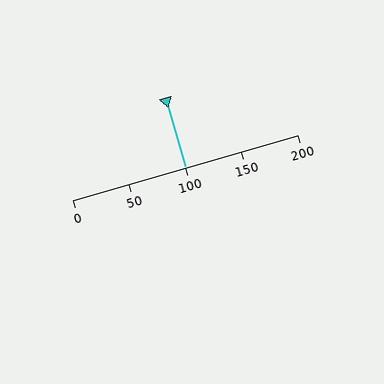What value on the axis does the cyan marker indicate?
The marker indicates approximately 100.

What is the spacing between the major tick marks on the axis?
The major ticks are spaced 50 apart.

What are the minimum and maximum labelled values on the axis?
The axis runs from 0 to 200.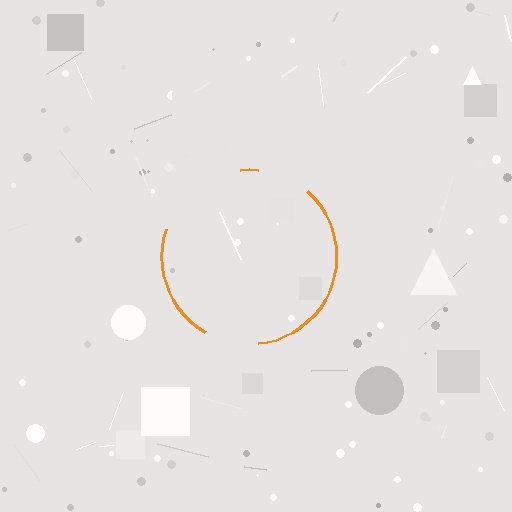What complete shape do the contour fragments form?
The contour fragments form a circle.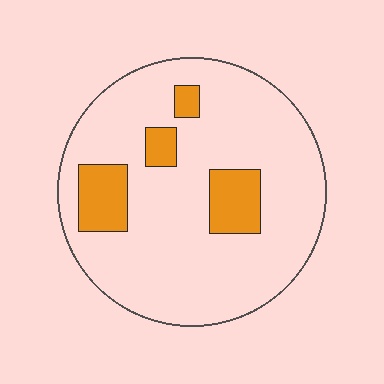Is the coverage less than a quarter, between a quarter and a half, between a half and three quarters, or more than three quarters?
Less than a quarter.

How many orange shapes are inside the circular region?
4.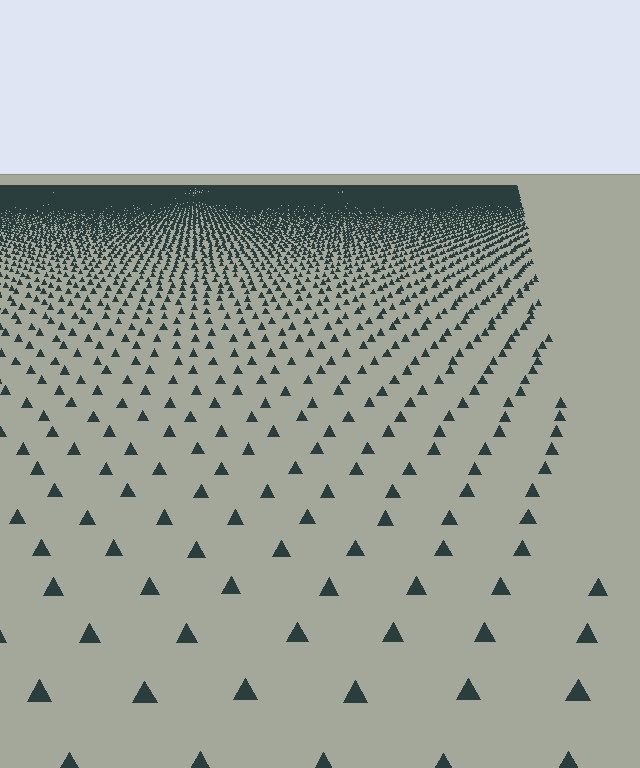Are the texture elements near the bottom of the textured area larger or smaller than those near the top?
Larger. Near the bottom, elements are closer to the viewer and appear at a bigger on-screen size.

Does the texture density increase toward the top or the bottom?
Density increases toward the top.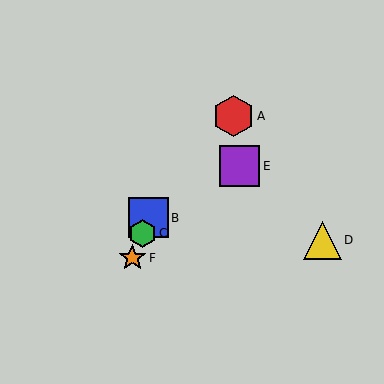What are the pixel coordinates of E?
Object E is at (239, 166).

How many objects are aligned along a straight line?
3 objects (B, C, F) are aligned along a straight line.